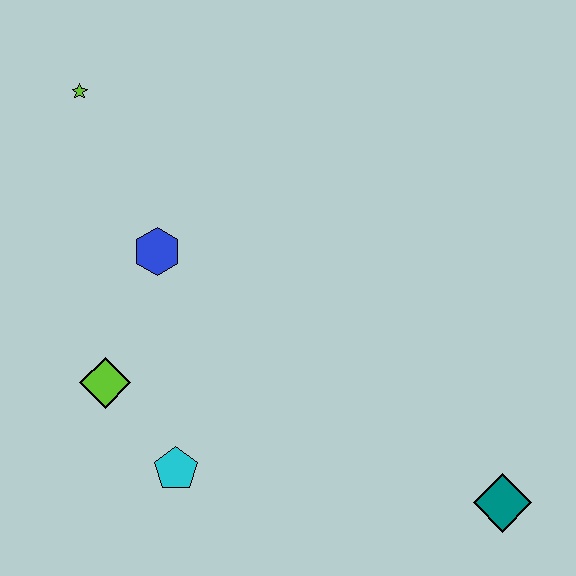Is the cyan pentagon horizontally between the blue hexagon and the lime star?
No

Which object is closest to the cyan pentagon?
The lime diamond is closest to the cyan pentagon.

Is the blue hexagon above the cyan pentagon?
Yes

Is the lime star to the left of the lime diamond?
Yes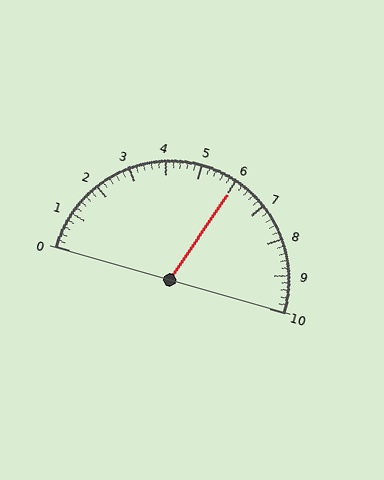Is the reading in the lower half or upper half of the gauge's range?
The reading is in the upper half of the range (0 to 10).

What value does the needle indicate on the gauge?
The needle indicates approximately 6.0.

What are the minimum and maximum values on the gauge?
The gauge ranges from 0 to 10.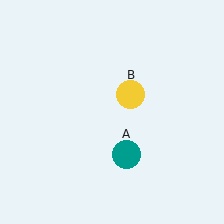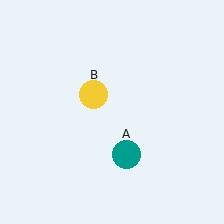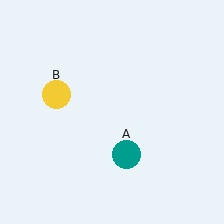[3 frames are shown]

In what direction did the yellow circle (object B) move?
The yellow circle (object B) moved left.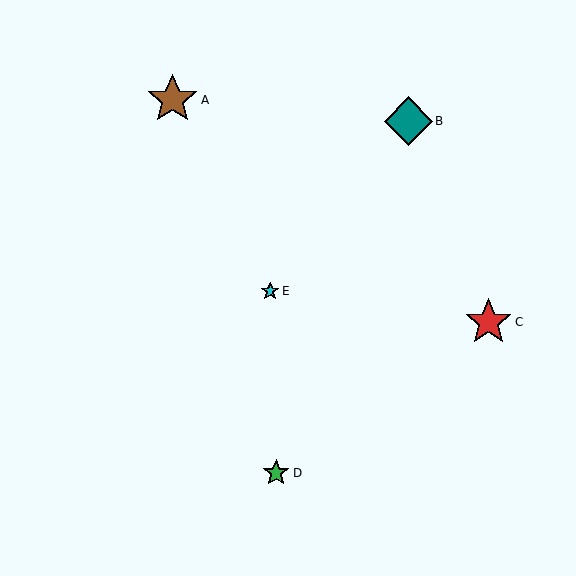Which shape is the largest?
The brown star (labeled A) is the largest.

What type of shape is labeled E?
Shape E is a cyan star.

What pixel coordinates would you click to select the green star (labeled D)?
Click at (276, 473) to select the green star D.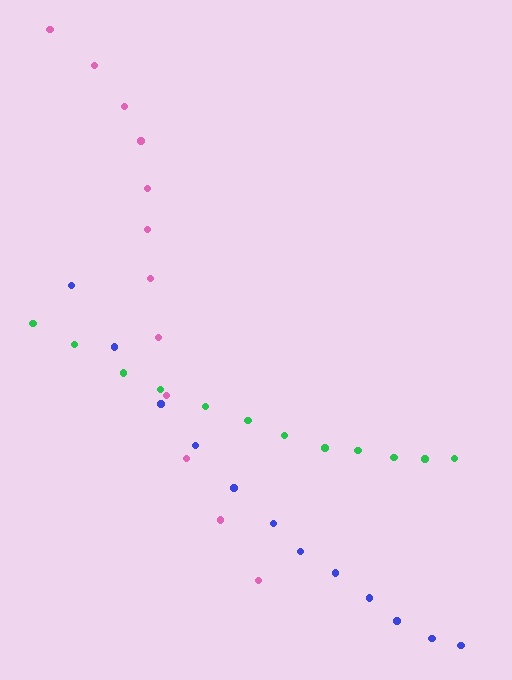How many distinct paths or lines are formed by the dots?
There are 3 distinct paths.